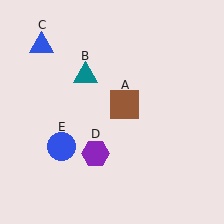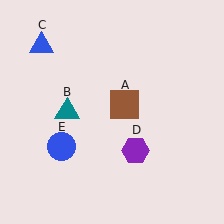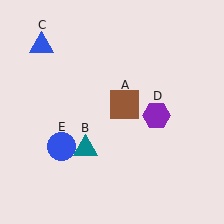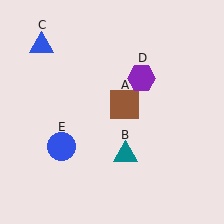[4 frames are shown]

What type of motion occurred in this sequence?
The teal triangle (object B), purple hexagon (object D) rotated counterclockwise around the center of the scene.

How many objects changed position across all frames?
2 objects changed position: teal triangle (object B), purple hexagon (object D).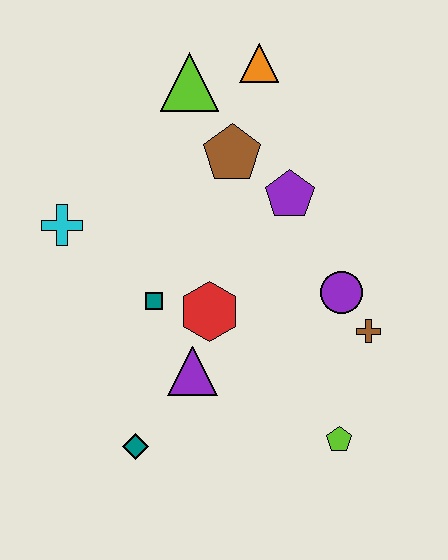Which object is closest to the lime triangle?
The orange triangle is closest to the lime triangle.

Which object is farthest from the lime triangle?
The lime pentagon is farthest from the lime triangle.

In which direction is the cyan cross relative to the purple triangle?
The cyan cross is above the purple triangle.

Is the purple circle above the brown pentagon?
No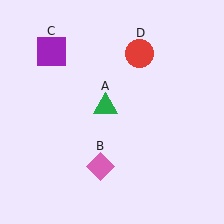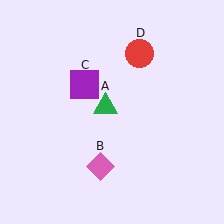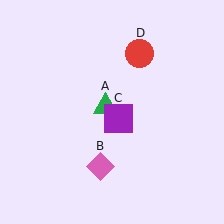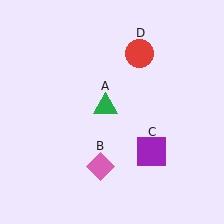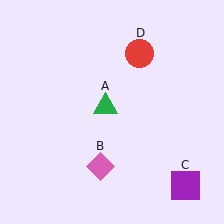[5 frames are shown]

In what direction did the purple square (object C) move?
The purple square (object C) moved down and to the right.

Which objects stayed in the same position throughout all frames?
Green triangle (object A) and pink diamond (object B) and red circle (object D) remained stationary.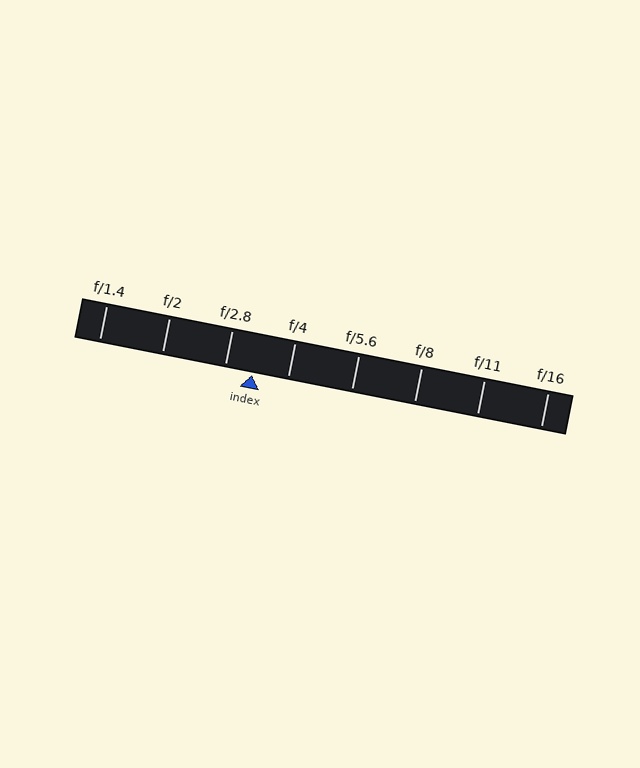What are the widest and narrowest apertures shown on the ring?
The widest aperture shown is f/1.4 and the narrowest is f/16.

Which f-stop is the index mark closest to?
The index mark is closest to f/2.8.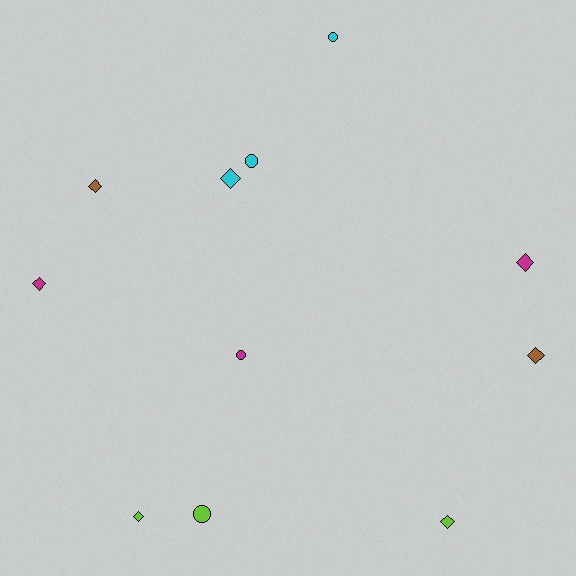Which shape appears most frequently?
Diamond, with 7 objects.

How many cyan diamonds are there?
There is 1 cyan diamond.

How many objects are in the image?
There are 11 objects.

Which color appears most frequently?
Cyan, with 3 objects.